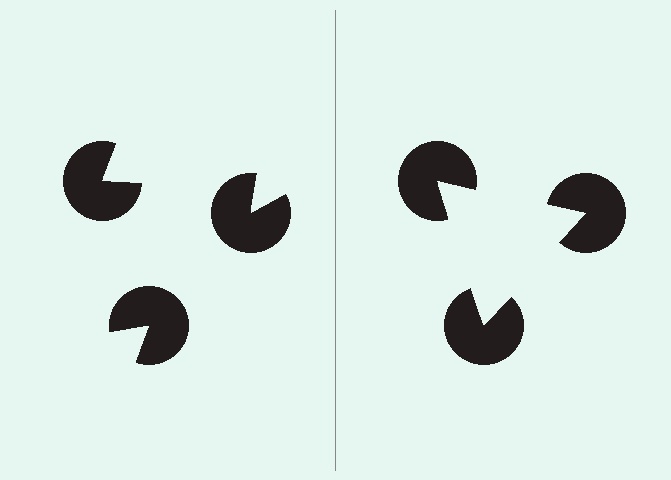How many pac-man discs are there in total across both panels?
6 — 3 on each side.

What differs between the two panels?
The pac-man discs are positioned identically on both sides; only the wedge orientations differ. On the right they align to a triangle; on the left they are misaligned.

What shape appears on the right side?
An illusory triangle.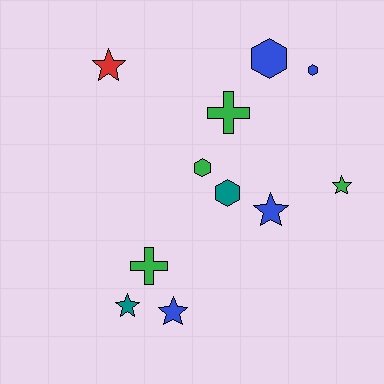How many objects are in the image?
There are 11 objects.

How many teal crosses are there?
There are no teal crosses.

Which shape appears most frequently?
Star, with 5 objects.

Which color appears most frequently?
Green, with 4 objects.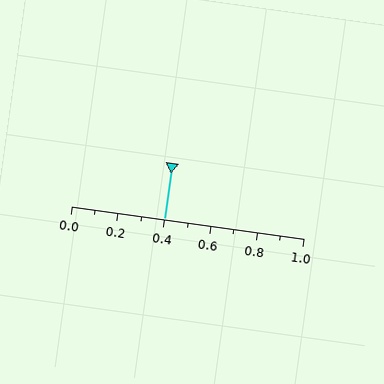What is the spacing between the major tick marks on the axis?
The major ticks are spaced 0.2 apart.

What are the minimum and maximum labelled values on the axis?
The axis runs from 0.0 to 1.0.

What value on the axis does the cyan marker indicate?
The marker indicates approximately 0.4.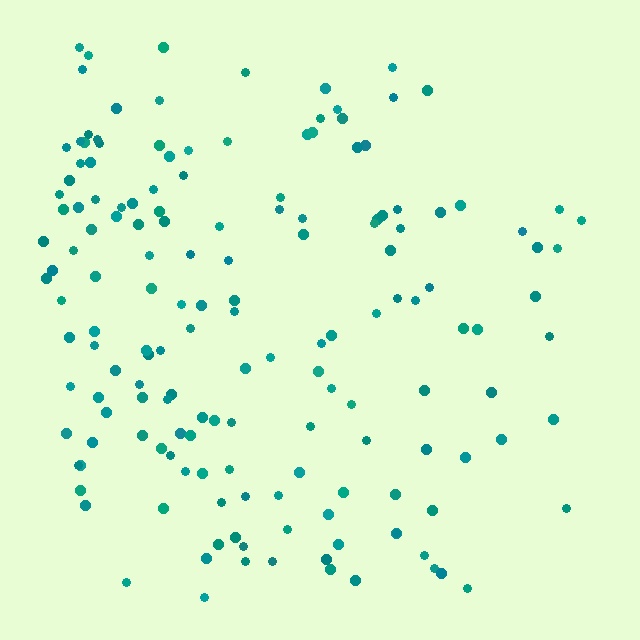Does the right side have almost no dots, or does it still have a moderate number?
Still a moderate number, just noticeably fewer than the left.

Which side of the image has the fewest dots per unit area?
The right.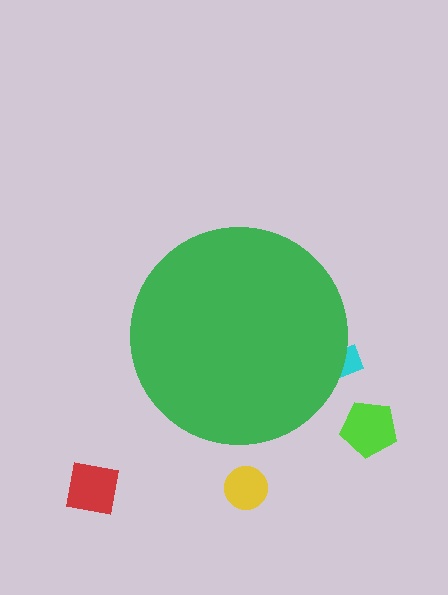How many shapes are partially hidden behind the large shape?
1 shape is partially hidden.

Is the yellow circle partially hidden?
No, the yellow circle is fully visible.